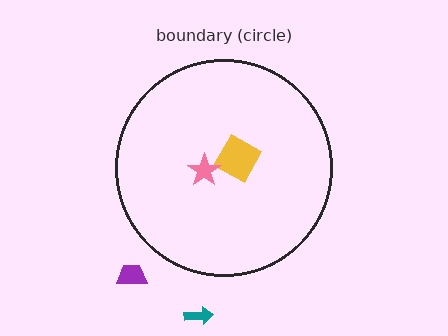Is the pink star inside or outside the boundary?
Inside.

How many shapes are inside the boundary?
2 inside, 2 outside.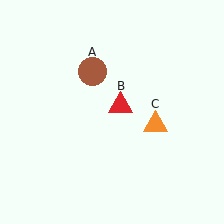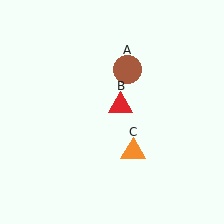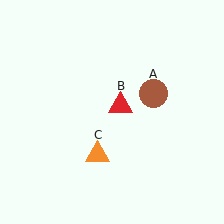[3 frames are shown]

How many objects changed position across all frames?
2 objects changed position: brown circle (object A), orange triangle (object C).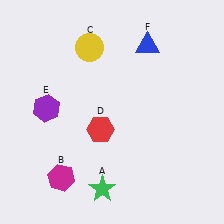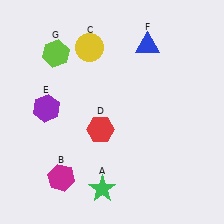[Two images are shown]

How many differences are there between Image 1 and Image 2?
There is 1 difference between the two images.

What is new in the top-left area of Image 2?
A lime hexagon (G) was added in the top-left area of Image 2.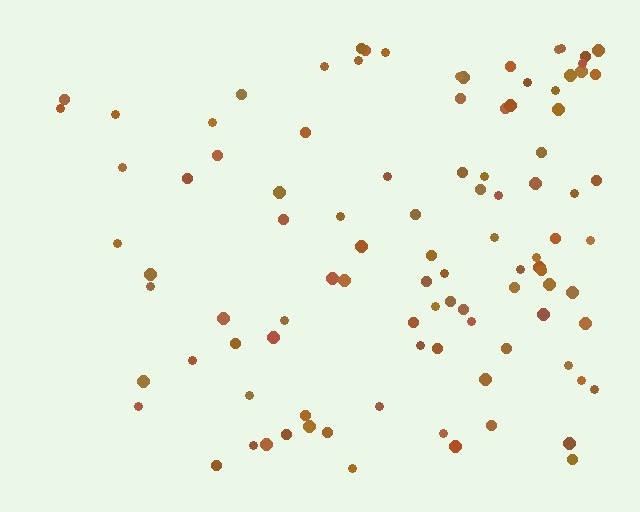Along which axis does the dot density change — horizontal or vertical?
Horizontal.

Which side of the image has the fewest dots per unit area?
The left.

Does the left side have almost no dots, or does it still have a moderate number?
Still a moderate number, just noticeably fewer than the right.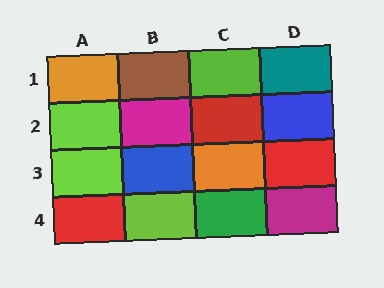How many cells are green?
1 cell is green.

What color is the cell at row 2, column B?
Magenta.